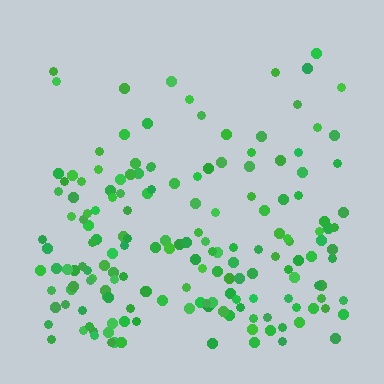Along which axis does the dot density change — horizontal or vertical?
Vertical.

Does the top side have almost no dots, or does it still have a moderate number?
Still a moderate number, just noticeably fewer than the bottom.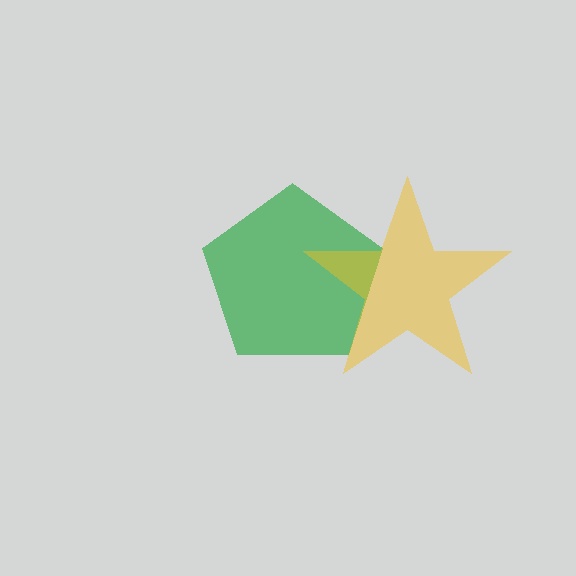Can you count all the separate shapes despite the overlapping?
Yes, there are 2 separate shapes.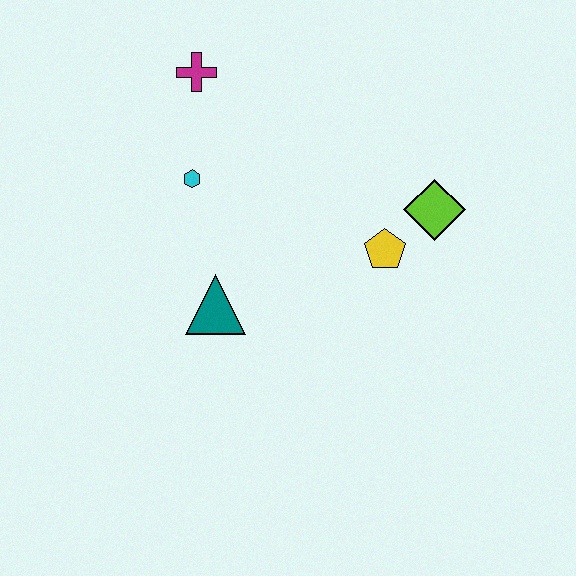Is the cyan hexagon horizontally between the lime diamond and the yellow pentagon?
No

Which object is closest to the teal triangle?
The cyan hexagon is closest to the teal triangle.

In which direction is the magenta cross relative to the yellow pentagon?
The magenta cross is to the left of the yellow pentagon.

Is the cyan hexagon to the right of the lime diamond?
No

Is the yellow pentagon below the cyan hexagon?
Yes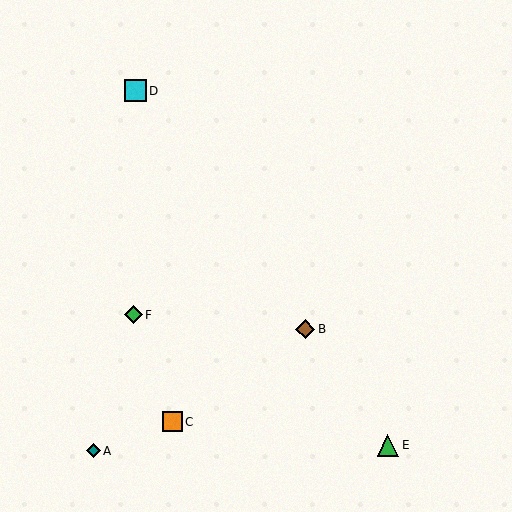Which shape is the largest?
The cyan square (labeled D) is the largest.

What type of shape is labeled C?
Shape C is an orange square.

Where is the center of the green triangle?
The center of the green triangle is at (388, 445).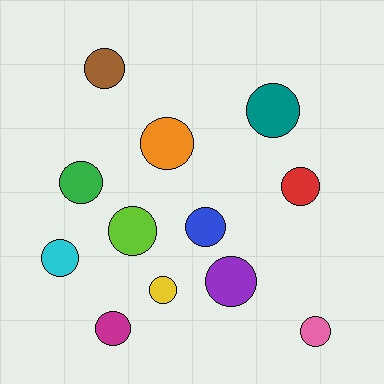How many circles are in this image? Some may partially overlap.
There are 12 circles.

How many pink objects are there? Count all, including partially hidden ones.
There is 1 pink object.